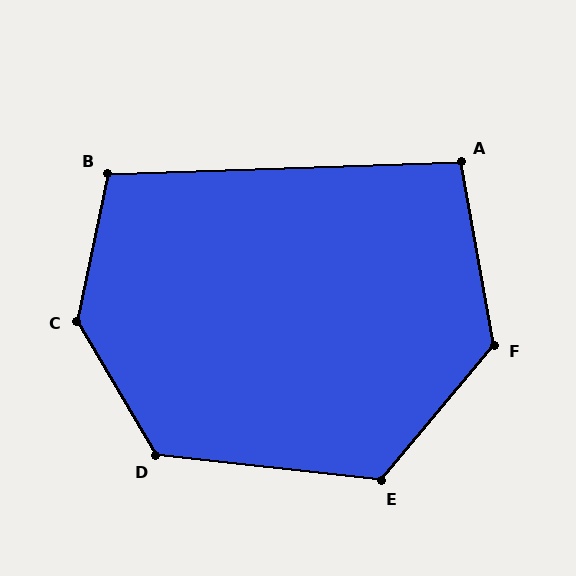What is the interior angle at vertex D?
Approximately 126 degrees (obtuse).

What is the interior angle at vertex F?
Approximately 130 degrees (obtuse).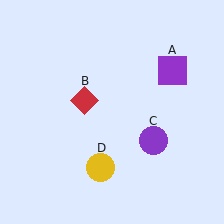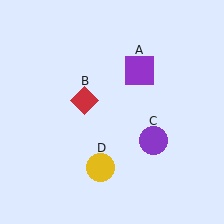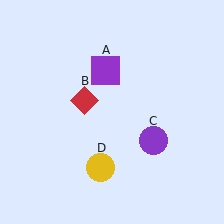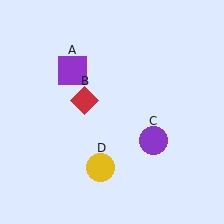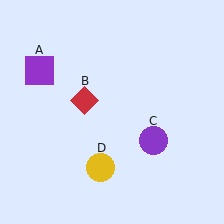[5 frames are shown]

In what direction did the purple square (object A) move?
The purple square (object A) moved left.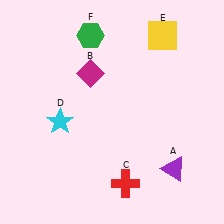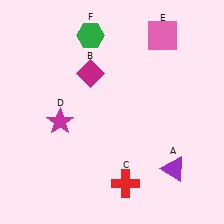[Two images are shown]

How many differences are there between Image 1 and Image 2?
There are 2 differences between the two images.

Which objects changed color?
D changed from cyan to magenta. E changed from yellow to pink.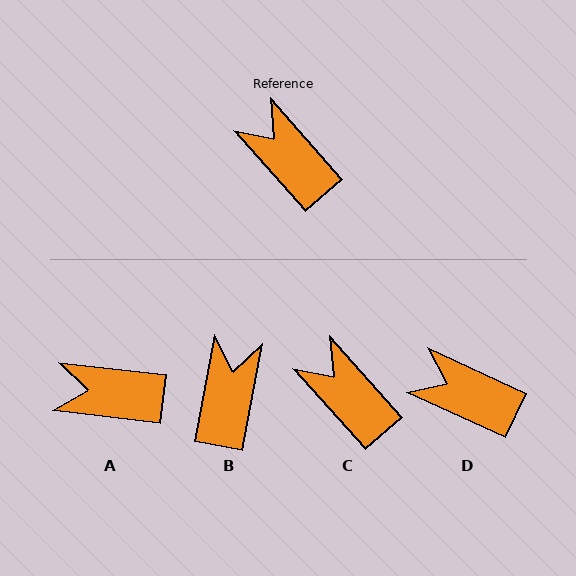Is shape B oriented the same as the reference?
No, it is off by about 52 degrees.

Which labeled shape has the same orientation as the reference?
C.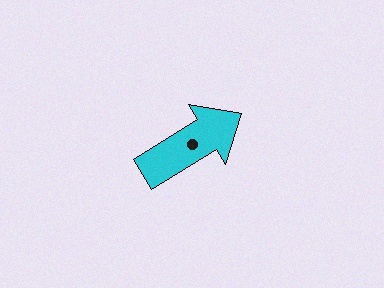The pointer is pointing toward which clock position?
Roughly 2 o'clock.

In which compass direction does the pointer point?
Northeast.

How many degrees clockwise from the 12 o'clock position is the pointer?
Approximately 59 degrees.